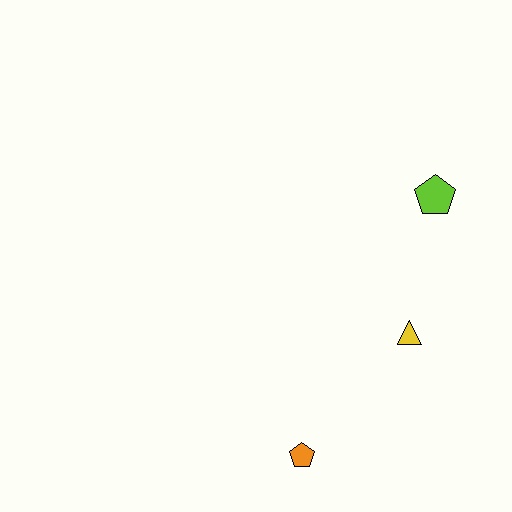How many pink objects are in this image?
There are no pink objects.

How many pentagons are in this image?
There are 2 pentagons.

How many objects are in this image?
There are 3 objects.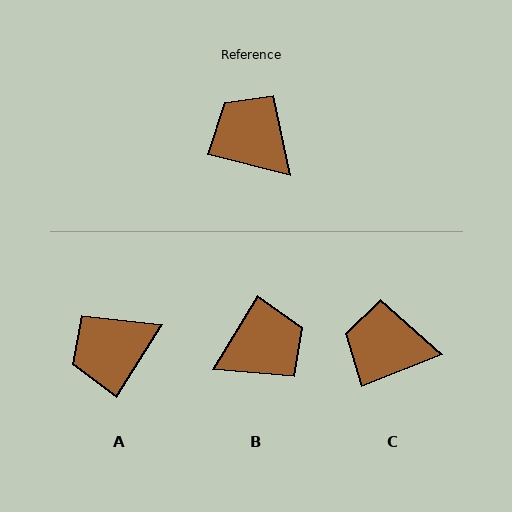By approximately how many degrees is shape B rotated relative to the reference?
Approximately 107 degrees clockwise.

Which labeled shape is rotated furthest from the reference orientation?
B, about 107 degrees away.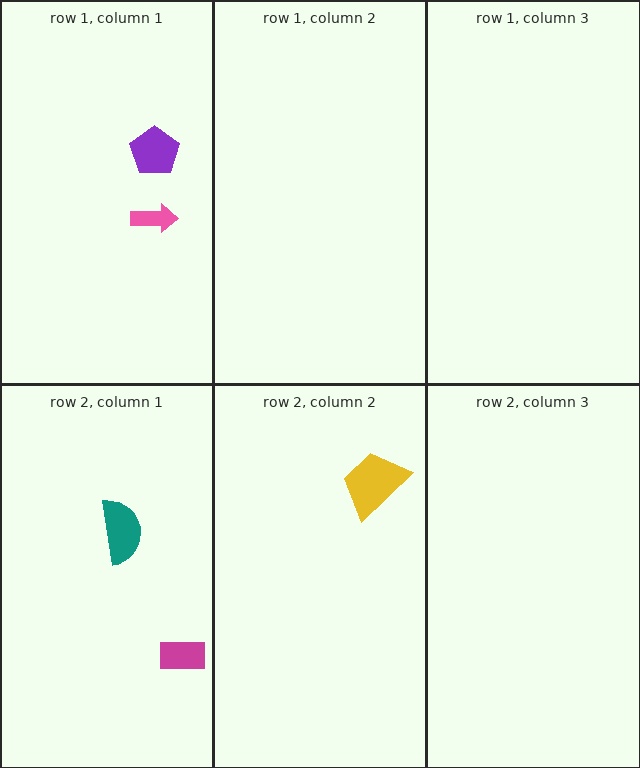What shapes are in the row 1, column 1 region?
The pink arrow, the purple pentagon.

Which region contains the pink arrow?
The row 1, column 1 region.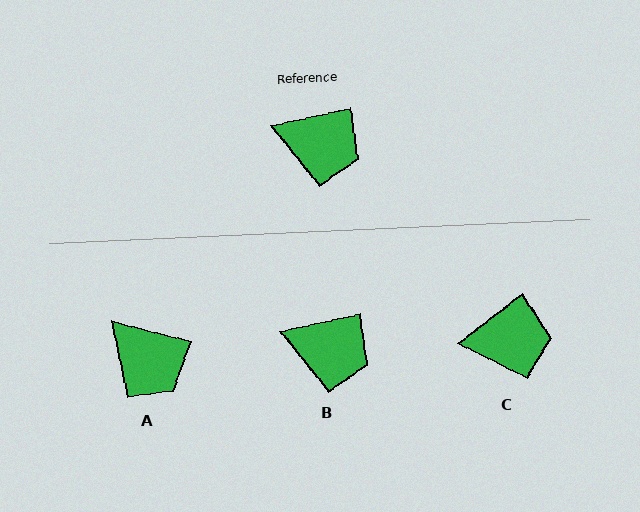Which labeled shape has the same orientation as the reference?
B.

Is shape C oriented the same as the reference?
No, it is off by about 25 degrees.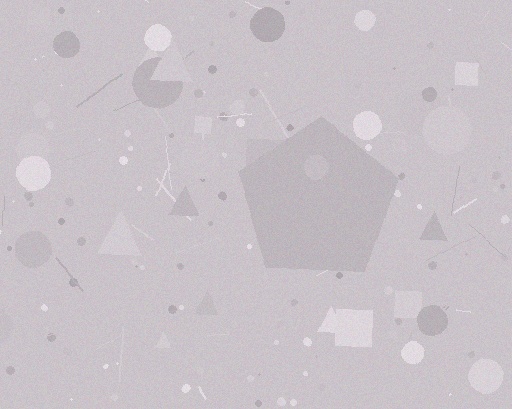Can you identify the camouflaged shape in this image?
The camouflaged shape is a pentagon.